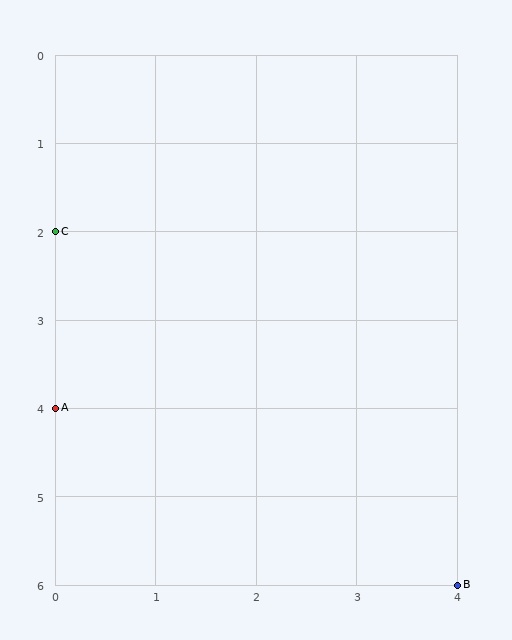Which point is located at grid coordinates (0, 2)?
Point C is at (0, 2).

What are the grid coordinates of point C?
Point C is at grid coordinates (0, 2).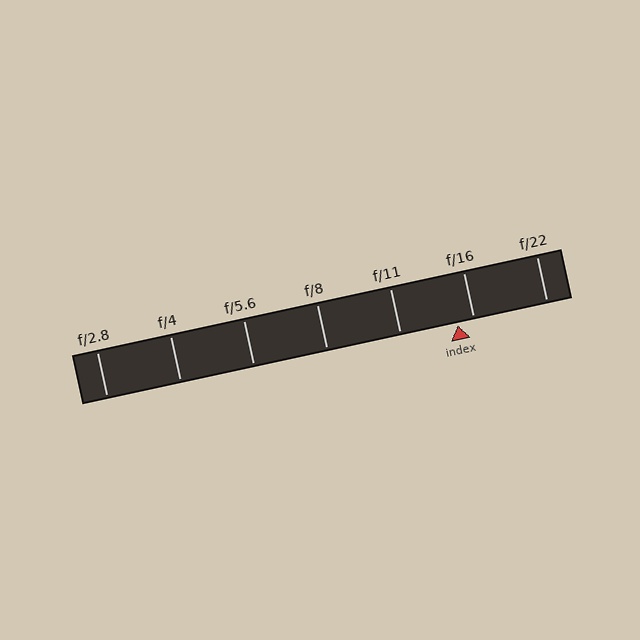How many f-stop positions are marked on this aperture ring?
There are 7 f-stop positions marked.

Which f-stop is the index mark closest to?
The index mark is closest to f/16.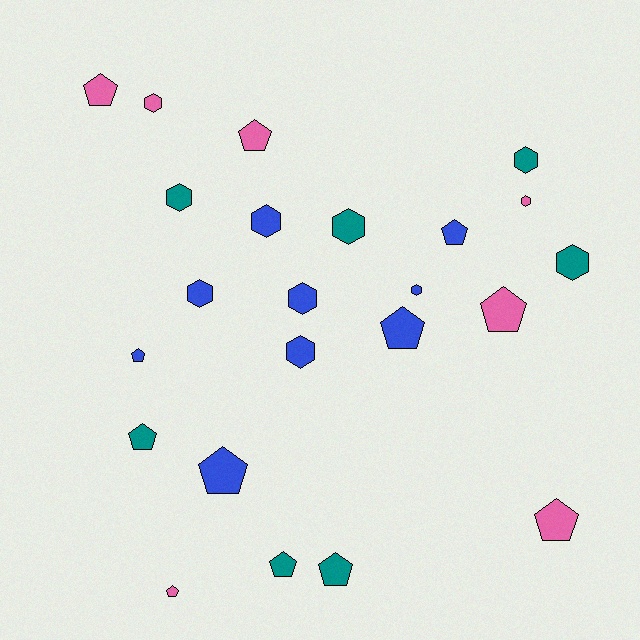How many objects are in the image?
There are 23 objects.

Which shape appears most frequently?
Pentagon, with 12 objects.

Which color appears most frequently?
Blue, with 9 objects.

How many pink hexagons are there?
There are 2 pink hexagons.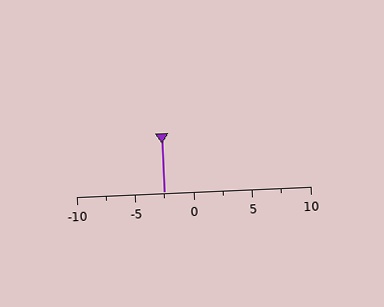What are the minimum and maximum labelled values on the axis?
The axis runs from -10 to 10.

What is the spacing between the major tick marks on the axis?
The major ticks are spaced 5 apart.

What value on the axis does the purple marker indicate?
The marker indicates approximately -2.5.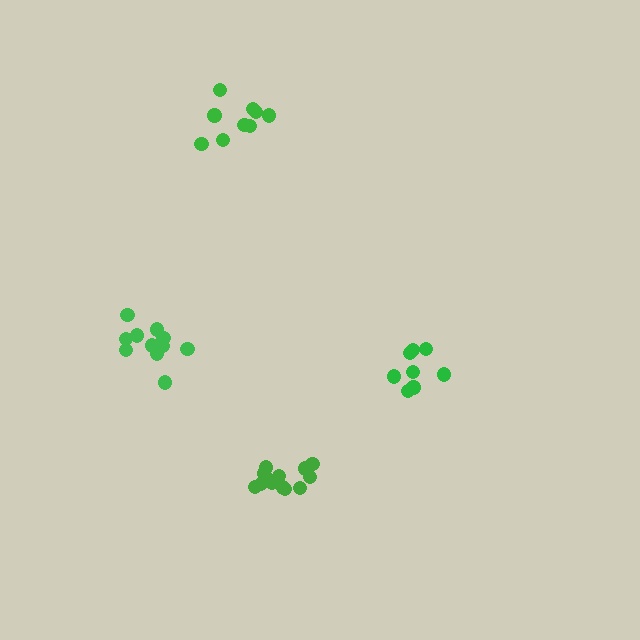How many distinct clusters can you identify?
There are 4 distinct clusters.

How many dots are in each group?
Group 1: 8 dots, Group 2: 9 dots, Group 3: 12 dots, Group 4: 14 dots (43 total).